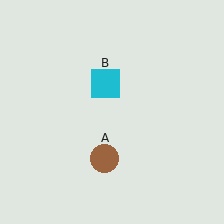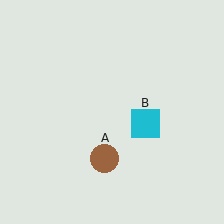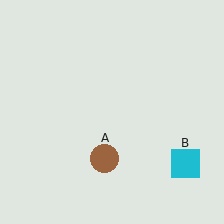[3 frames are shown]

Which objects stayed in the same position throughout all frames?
Brown circle (object A) remained stationary.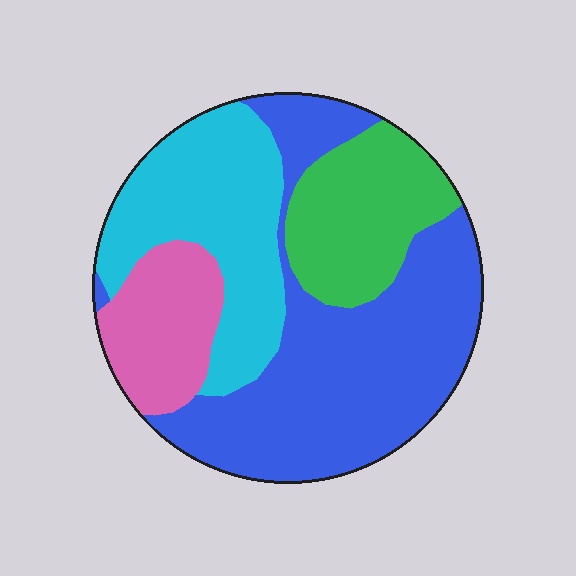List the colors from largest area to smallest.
From largest to smallest: blue, cyan, green, pink.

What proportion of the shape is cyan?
Cyan takes up between a quarter and a half of the shape.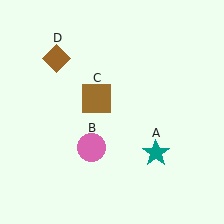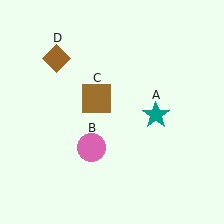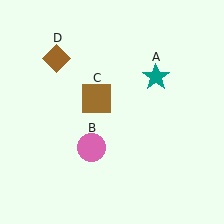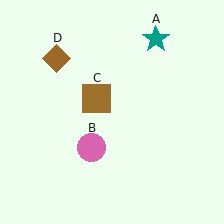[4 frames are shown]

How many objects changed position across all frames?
1 object changed position: teal star (object A).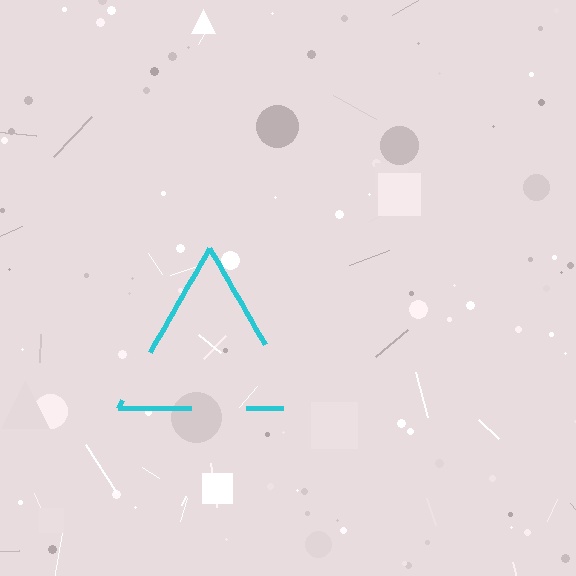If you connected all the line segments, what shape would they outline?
They would outline a triangle.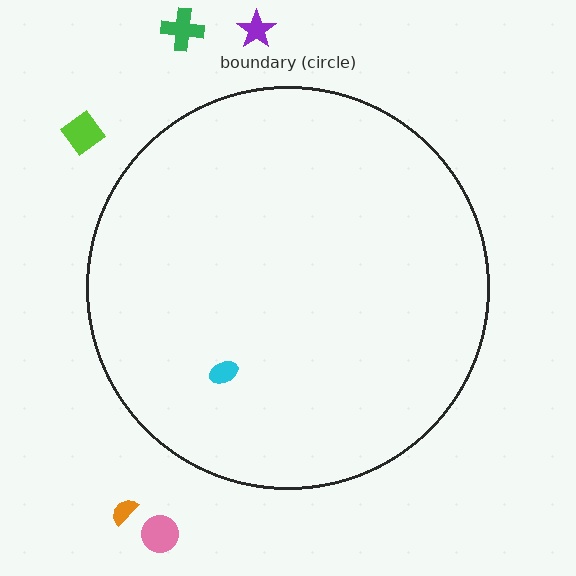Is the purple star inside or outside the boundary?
Outside.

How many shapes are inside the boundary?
1 inside, 5 outside.